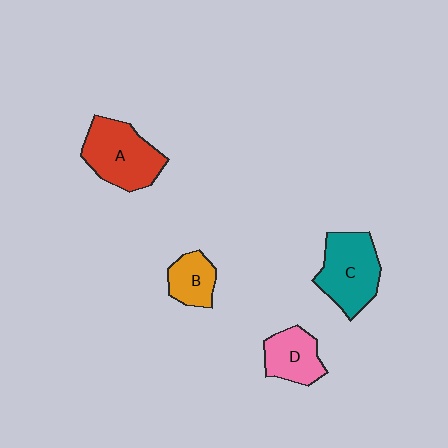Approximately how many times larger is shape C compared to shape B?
Approximately 1.9 times.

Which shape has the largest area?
Shape A (red).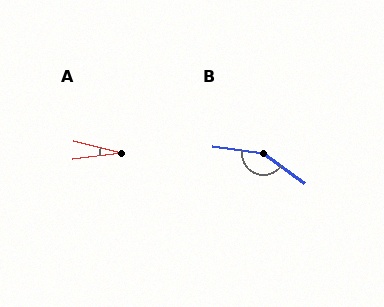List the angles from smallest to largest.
A (22°), B (153°).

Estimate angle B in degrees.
Approximately 153 degrees.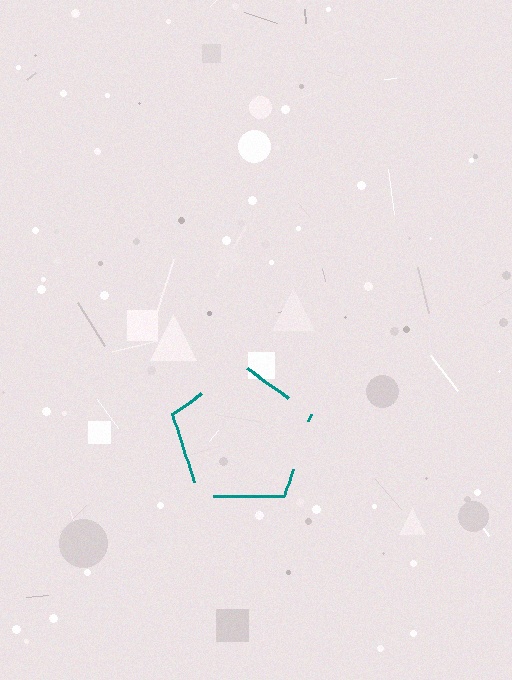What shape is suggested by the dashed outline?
The dashed outline suggests a pentagon.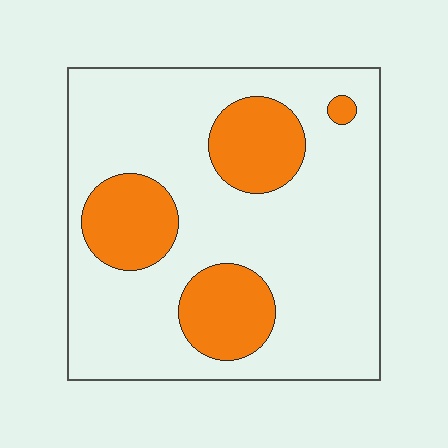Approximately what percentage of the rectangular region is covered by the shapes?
Approximately 25%.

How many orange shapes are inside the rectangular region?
4.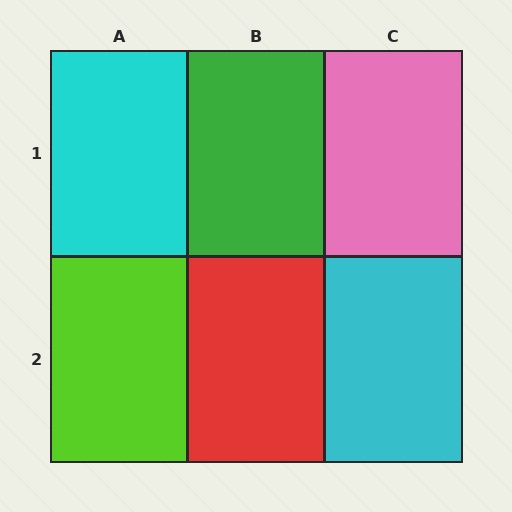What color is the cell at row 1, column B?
Green.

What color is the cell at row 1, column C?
Pink.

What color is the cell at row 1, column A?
Cyan.